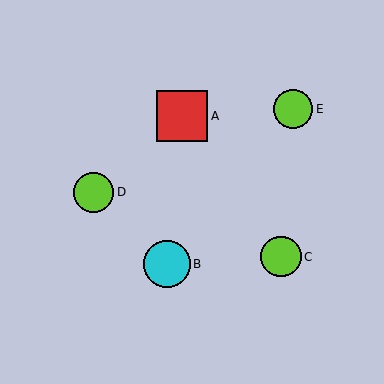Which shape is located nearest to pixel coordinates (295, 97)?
The lime circle (labeled E) at (293, 109) is nearest to that location.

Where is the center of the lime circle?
The center of the lime circle is at (293, 109).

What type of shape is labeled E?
Shape E is a lime circle.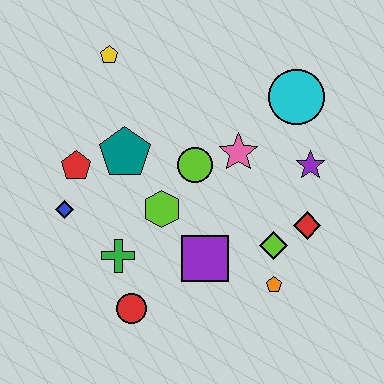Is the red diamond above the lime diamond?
Yes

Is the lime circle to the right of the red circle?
Yes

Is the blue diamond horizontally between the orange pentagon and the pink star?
No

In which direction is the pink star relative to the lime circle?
The pink star is to the right of the lime circle.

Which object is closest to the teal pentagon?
The red pentagon is closest to the teal pentagon.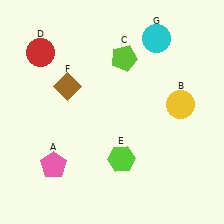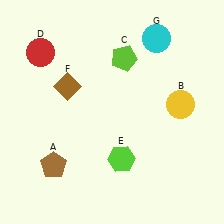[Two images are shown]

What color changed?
The pentagon (A) changed from pink in Image 1 to brown in Image 2.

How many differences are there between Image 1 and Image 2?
There is 1 difference between the two images.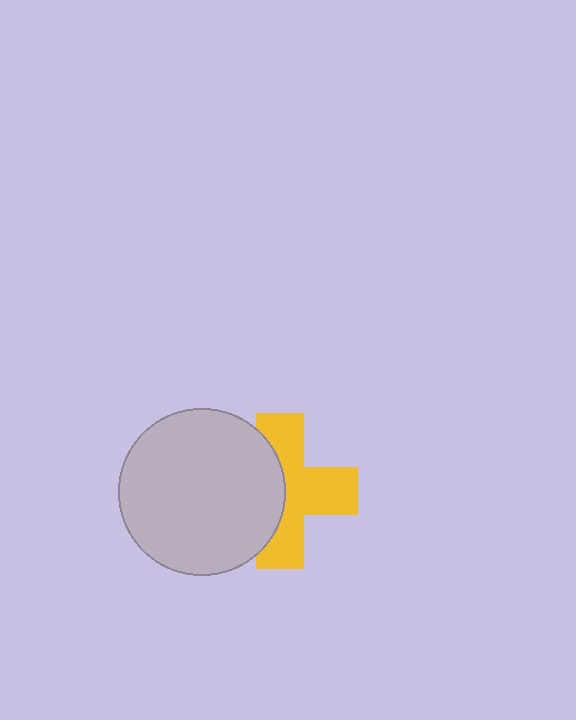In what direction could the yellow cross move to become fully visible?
The yellow cross could move right. That would shift it out from behind the light gray circle entirely.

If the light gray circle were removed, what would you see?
You would see the complete yellow cross.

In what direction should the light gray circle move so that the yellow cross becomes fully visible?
The light gray circle should move left. That is the shortest direction to clear the overlap and leave the yellow cross fully visible.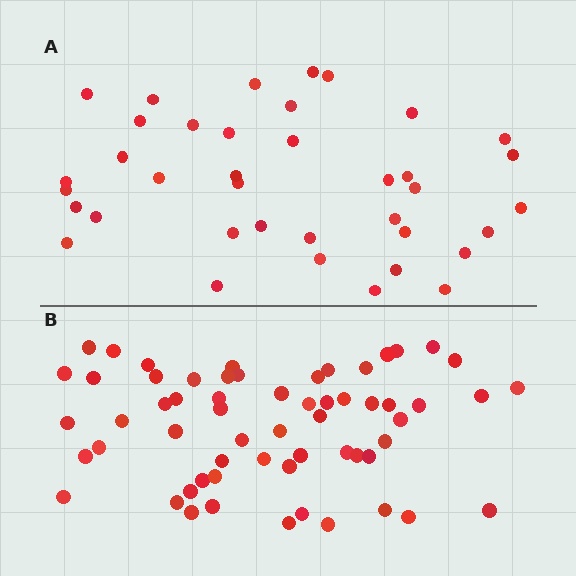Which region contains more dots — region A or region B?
Region B (the bottom region) has more dots.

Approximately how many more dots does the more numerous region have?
Region B has approximately 20 more dots than region A.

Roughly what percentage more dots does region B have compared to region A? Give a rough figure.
About 60% more.